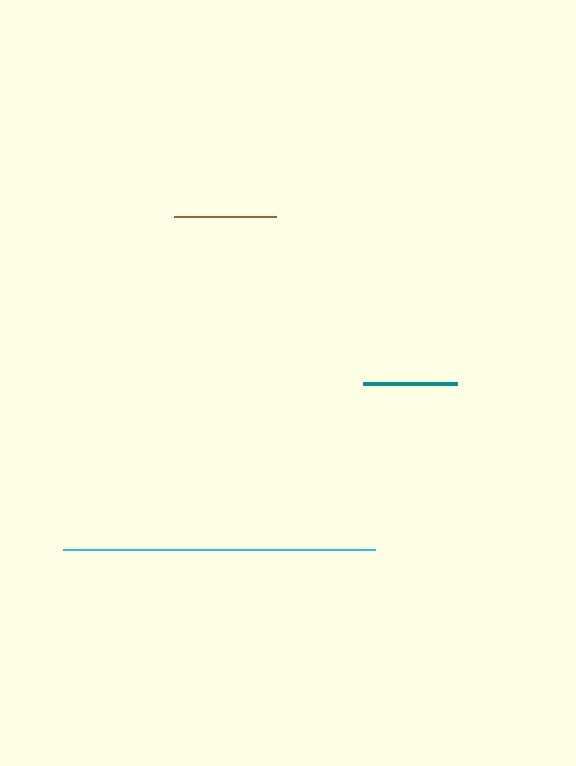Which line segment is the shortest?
The teal line is the shortest at approximately 94 pixels.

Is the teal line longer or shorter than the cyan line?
The cyan line is longer than the teal line.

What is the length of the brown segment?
The brown segment is approximately 102 pixels long.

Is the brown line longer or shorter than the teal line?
The brown line is longer than the teal line.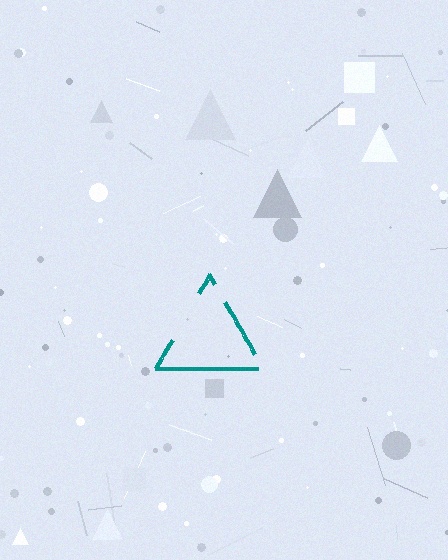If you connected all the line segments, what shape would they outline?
They would outline a triangle.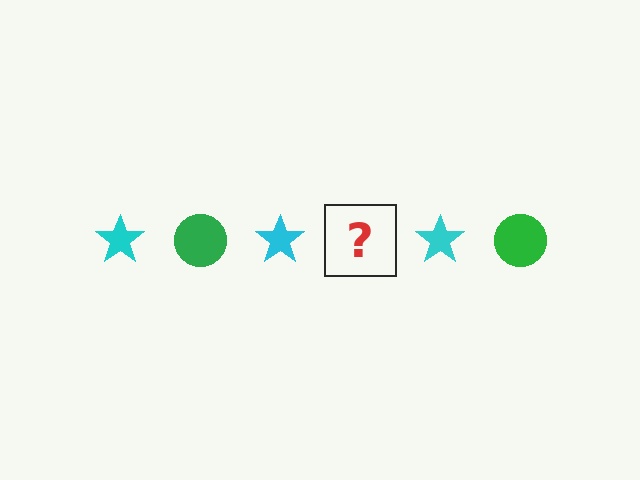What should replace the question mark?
The question mark should be replaced with a green circle.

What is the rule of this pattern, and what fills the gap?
The rule is that the pattern alternates between cyan star and green circle. The gap should be filled with a green circle.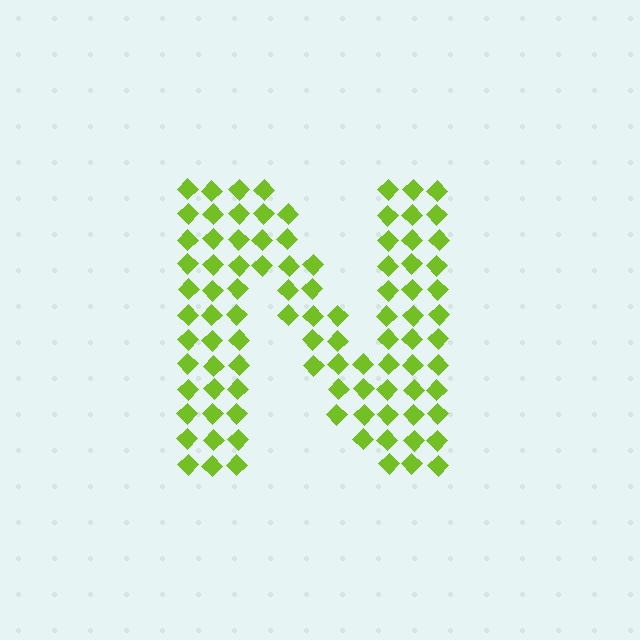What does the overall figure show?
The overall figure shows the letter N.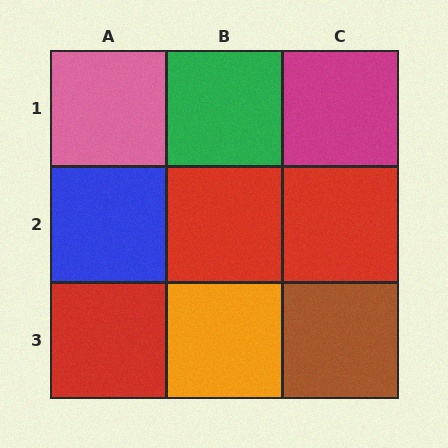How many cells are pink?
1 cell is pink.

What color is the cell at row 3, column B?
Orange.